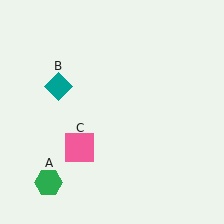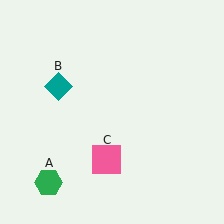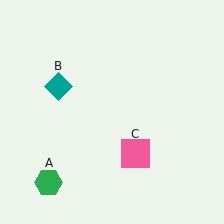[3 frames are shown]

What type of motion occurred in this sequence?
The pink square (object C) rotated counterclockwise around the center of the scene.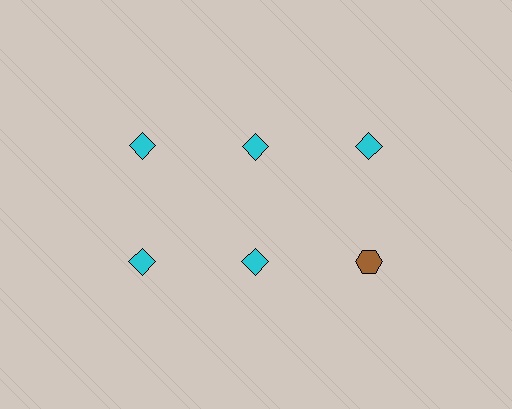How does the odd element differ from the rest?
It differs in both color (brown instead of cyan) and shape (hexagon instead of diamond).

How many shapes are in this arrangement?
There are 6 shapes arranged in a grid pattern.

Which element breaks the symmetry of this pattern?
The brown hexagon in the second row, center column breaks the symmetry. All other shapes are cyan diamonds.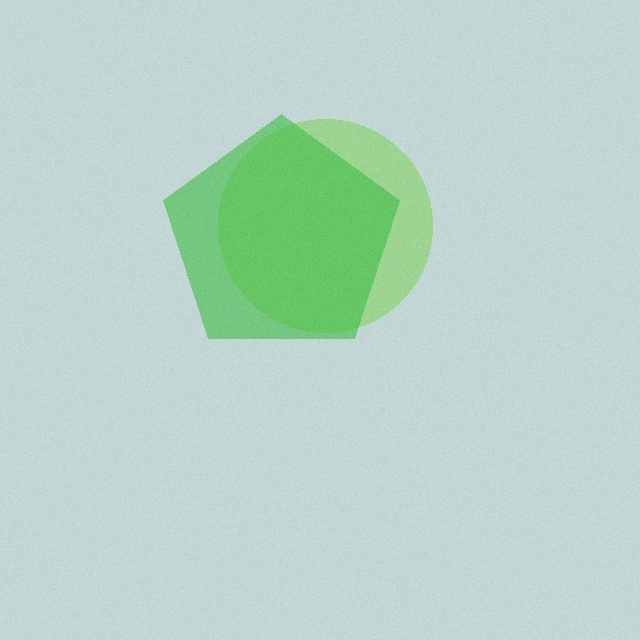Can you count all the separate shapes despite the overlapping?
Yes, there are 2 separate shapes.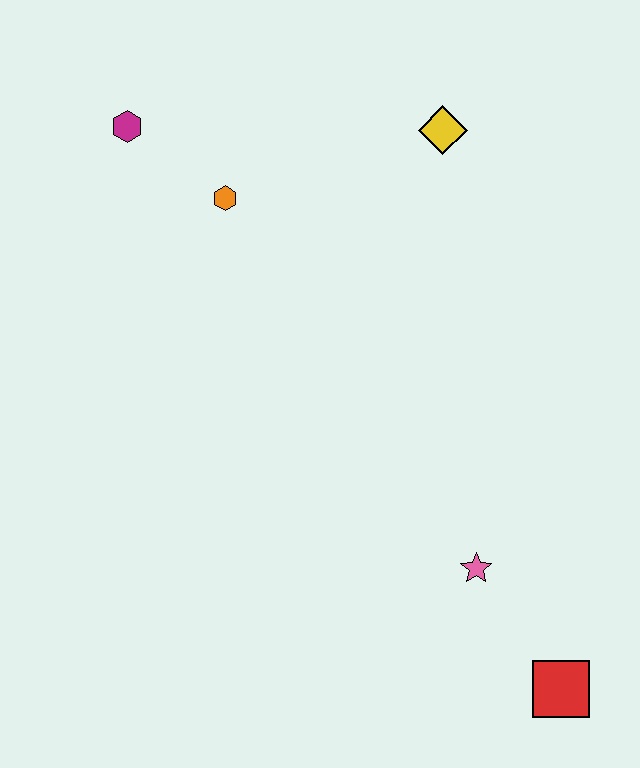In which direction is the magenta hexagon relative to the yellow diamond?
The magenta hexagon is to the left of the yellow diamond.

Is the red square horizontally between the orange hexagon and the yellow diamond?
No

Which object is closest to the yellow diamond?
The orange hexagon is closest to the yellow diamond.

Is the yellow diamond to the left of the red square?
Yes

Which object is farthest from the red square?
The magenta hexagon is farthest from the red square.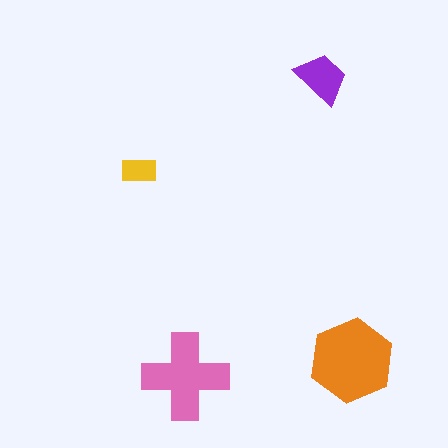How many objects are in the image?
There are 4 objects in the image.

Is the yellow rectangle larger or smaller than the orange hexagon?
Smaller.